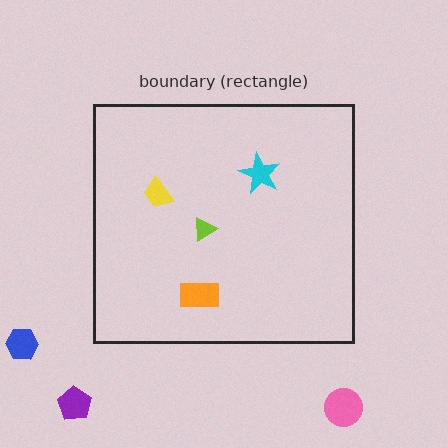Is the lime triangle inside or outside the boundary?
Inside.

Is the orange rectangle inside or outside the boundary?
Inside.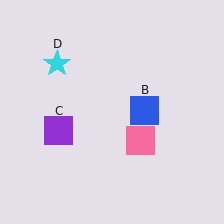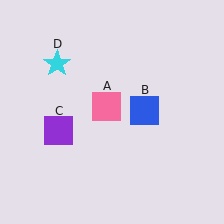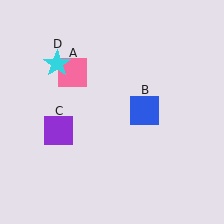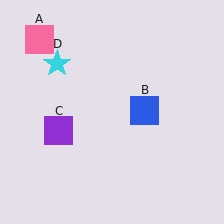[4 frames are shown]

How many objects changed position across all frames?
1 object changed position: pink square (object A).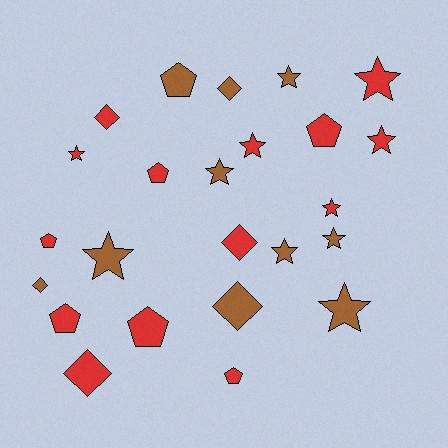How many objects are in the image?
There are 24 objects.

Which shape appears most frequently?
Star, with 11 objects.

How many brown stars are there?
There are 6 brown stars.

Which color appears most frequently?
Red, with 14 objects.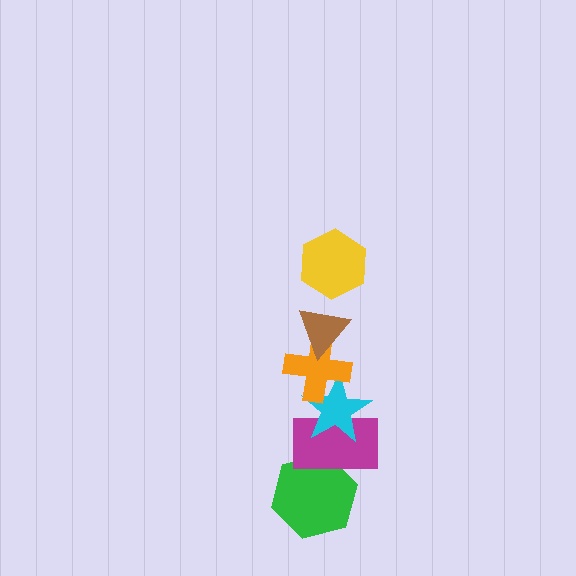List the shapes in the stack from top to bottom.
From top to bottom: the yellow hexagon, the brown triangle, the orange cross, the cyan star, the magenta rectangle, the green hexagon.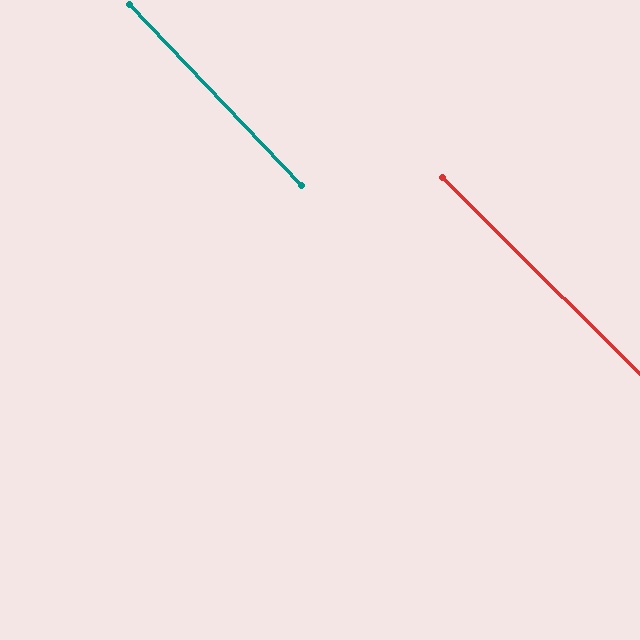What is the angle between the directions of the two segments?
Approximately 1 degree.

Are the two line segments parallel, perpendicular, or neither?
Parallel — their directions differ by only 1.3°.